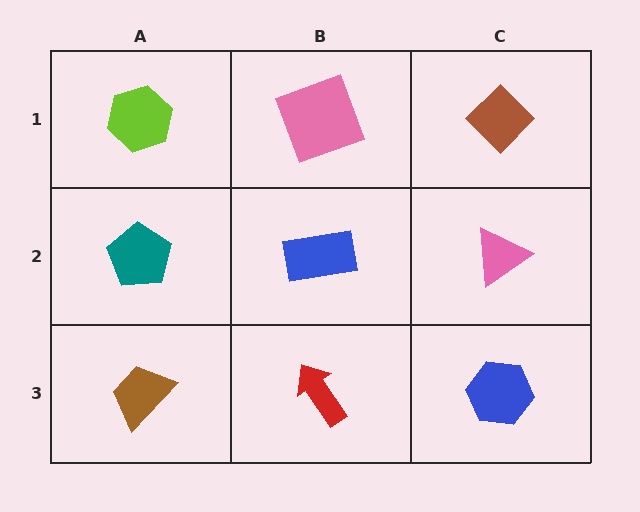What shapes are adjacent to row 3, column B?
A blue rectangle (row 2, column B), a brown trapezoid (row 3, column A), a blue hexagon (row 3, column C).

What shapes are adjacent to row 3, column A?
A teal pentagon (row 2, column A), a red arrow (row 3, column B).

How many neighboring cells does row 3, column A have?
2.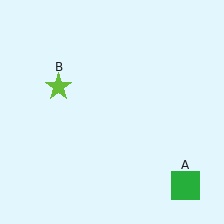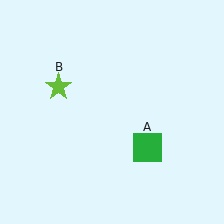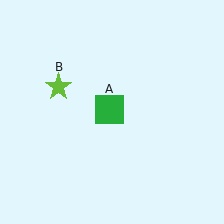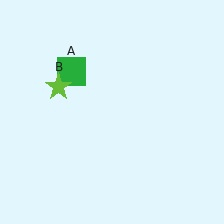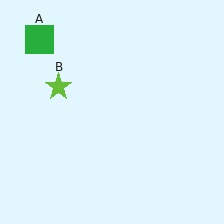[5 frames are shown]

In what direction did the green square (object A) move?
The green square (object A) moved up and to the left.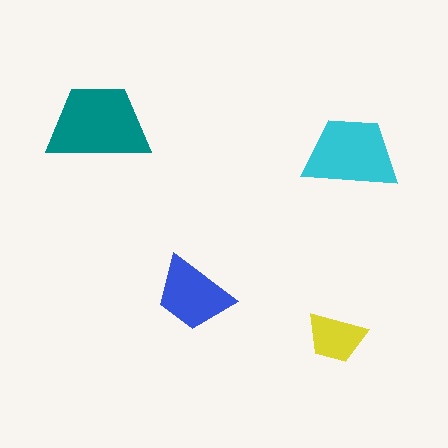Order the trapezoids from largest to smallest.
the teal one, the cyan one, the blue one, the yellow one.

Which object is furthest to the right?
The cyan trapezoid is rightmost.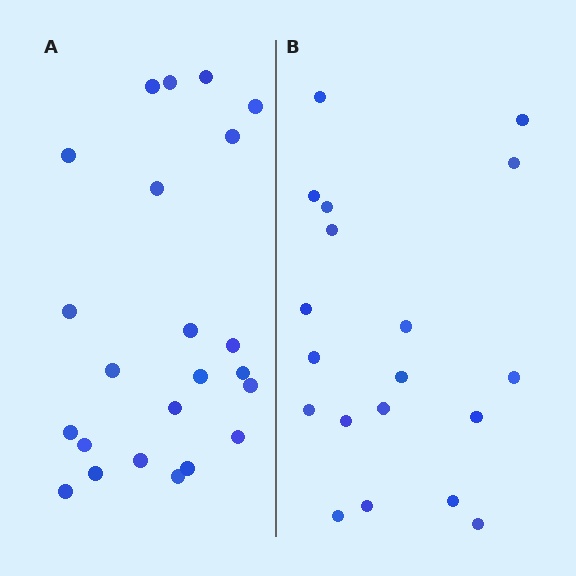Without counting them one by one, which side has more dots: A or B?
Region A (the left region) has more dots.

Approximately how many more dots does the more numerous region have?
Region A has about 4 more dots than region B.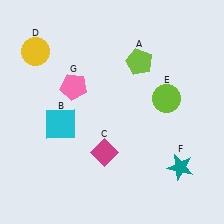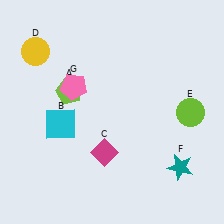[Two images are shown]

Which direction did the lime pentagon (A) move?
The lime pentagon (A) moved left.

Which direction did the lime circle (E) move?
The lime circle (E) moved right.